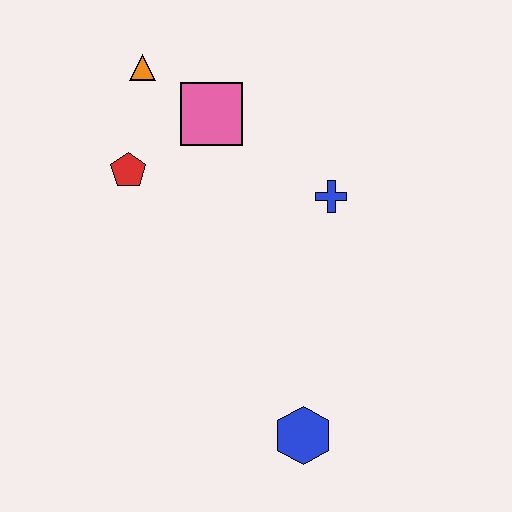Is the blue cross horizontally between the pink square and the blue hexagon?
No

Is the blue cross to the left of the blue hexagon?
No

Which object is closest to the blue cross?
The pink square is closest to the blue cross.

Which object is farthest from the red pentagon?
The blue hexagon is farthest from the red pentagon.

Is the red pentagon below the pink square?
Yes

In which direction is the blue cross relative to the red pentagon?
The blue cross is to the right of the red pentagon.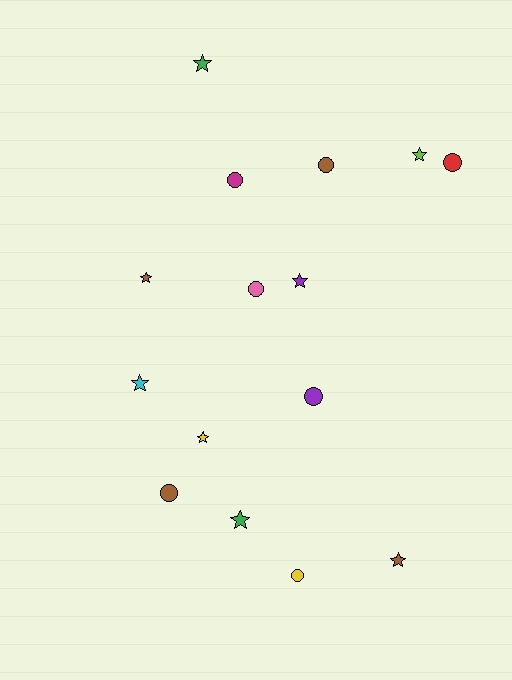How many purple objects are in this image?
There are 2 purple objects.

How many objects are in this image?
There are 15 objects.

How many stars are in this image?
There are 8 stars.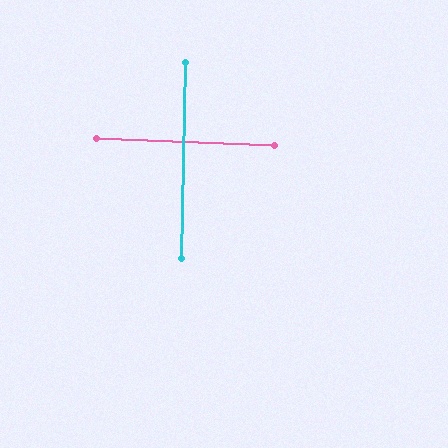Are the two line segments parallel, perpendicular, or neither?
Perpendicular — they meet at approximately 89°.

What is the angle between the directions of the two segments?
Approximately 89 degrees.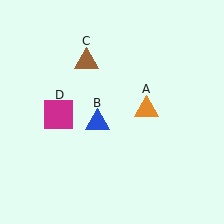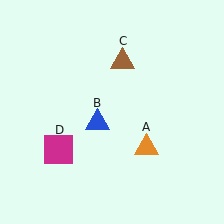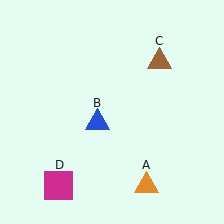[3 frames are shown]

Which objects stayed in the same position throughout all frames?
Blue triangle (object B) remained stationary.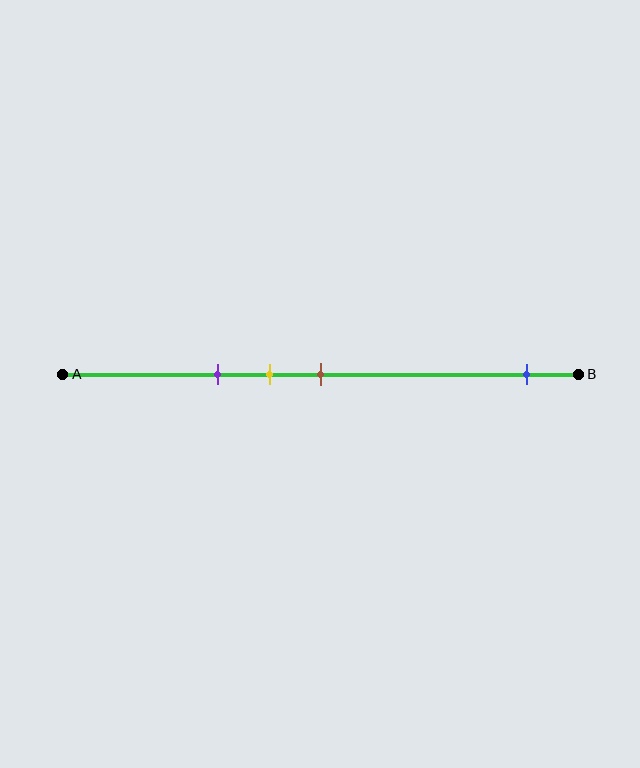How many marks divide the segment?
There are 4 marks dividing the segment.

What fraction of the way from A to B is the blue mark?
The blue mark is approximately 90% (0.9) of the way from A to B.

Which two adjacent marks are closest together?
The yellow and brown marks are the closest adjacent pair.